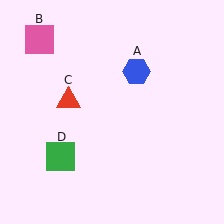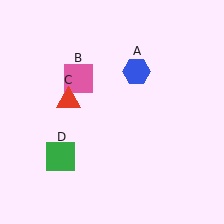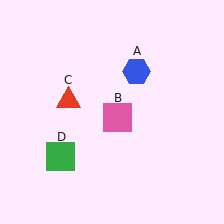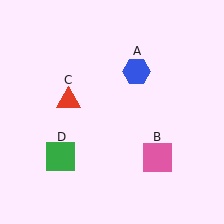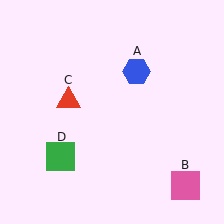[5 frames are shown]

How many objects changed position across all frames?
1 object changed position: pink square (object B).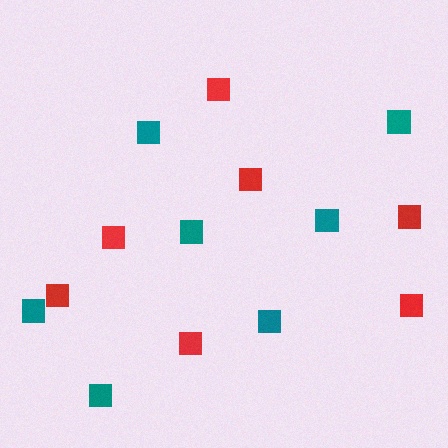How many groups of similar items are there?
There are 2 groups: one group of teal squares (7) and one group of red squares (7).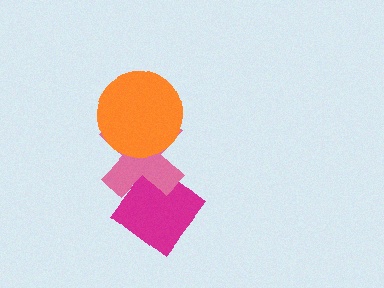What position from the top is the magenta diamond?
The magenta diamond is 3rd from the top.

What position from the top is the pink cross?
The pink cross is 2nd from the top.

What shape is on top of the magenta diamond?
The pink cross is on top of the magenta diamond.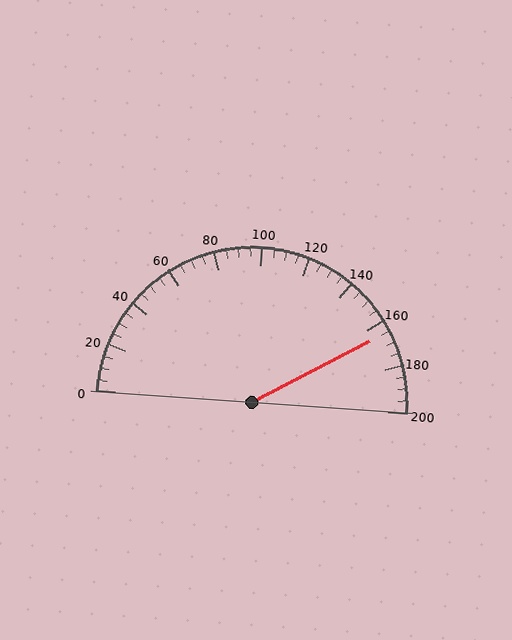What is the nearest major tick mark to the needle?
The nearest major tick mark is 160.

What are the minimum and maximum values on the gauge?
The gauge ranges from 0 to 200.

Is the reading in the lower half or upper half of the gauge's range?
The reading is in the upper half of the range (0 to 200).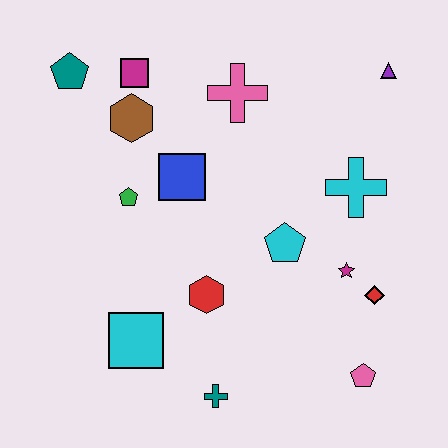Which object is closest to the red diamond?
The magenta star is closest to the red diamond.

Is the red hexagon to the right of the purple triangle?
No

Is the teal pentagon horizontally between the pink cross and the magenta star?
No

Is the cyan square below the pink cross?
Yes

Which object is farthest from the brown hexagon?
The pink pentagon is farthest from the brown hexagon.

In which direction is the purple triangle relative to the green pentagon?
The purple triangle is to the right of the green pentagon.